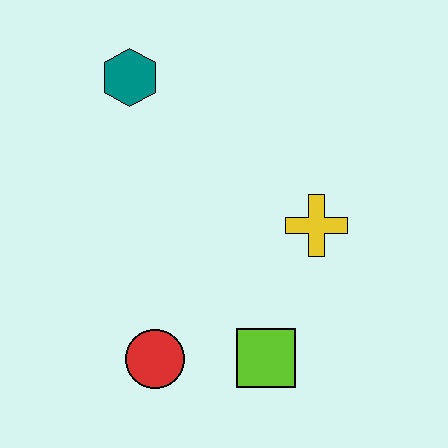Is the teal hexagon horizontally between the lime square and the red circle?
No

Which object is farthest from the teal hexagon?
The lime square is farthest from the teal hexagon.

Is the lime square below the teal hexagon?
Yes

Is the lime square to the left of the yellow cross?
Yes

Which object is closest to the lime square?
The red circle is closest to the lime square.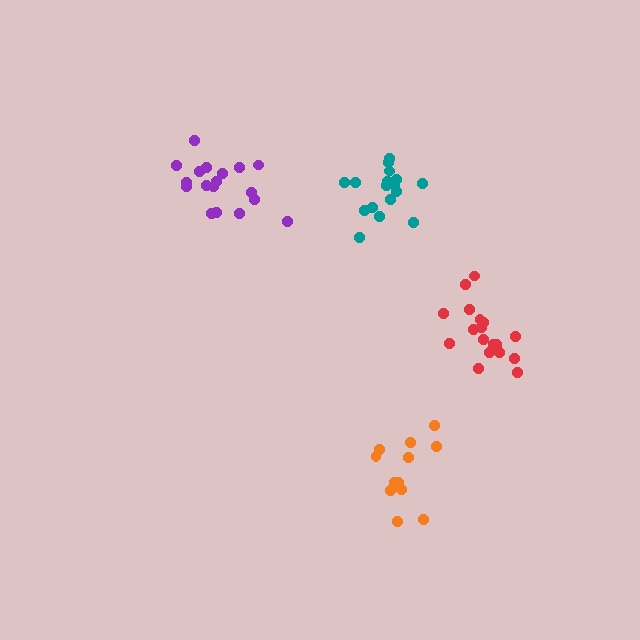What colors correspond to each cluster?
The clusters are colored: teal, red, orange, purple.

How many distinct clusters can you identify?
There are 4 distinct clusters.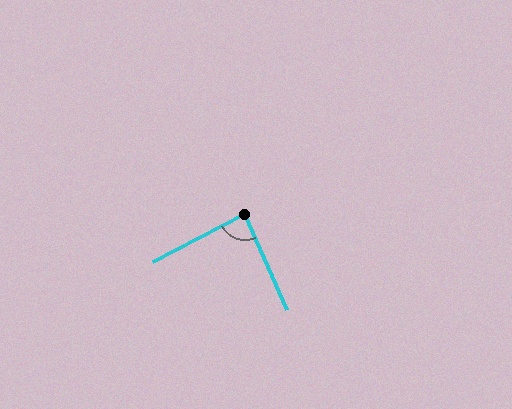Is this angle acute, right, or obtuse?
It is approximately a right angle.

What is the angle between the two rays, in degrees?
Approximately 86 degrees.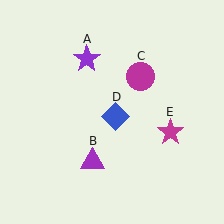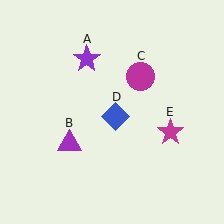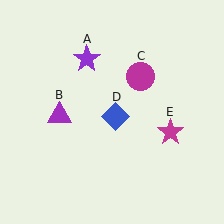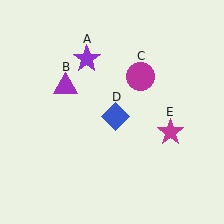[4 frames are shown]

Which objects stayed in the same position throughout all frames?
Purple star (object A) and magenta circle (object C) and blue diamond (object D) and magenta star (object E) remained stationary.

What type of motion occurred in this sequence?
The purple triangle (object B) rotated clockwise around the center of the scene.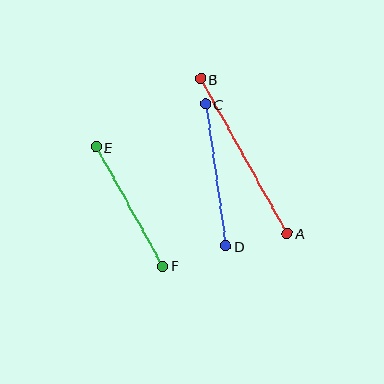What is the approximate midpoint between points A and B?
The midpoint is at approximately (244, 156) pixels.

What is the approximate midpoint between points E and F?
The midpoint is at approximately (129, 206) pixels.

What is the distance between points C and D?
The distance is approximately 143 pixels.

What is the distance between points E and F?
The distance is approximately 137 pixels.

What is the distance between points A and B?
The distance is approximately 177 pixels.